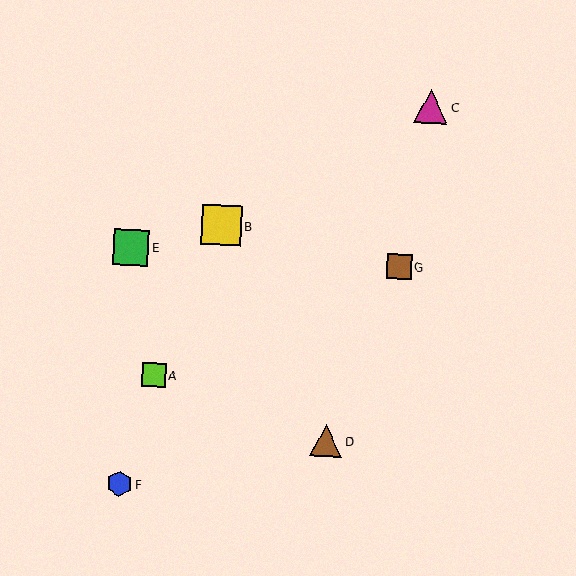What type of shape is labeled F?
Shape F is a blue hexagon.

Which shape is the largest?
The yellow square (labeled B) is the largest.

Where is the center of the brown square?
The center of the brown square is at (399, 267).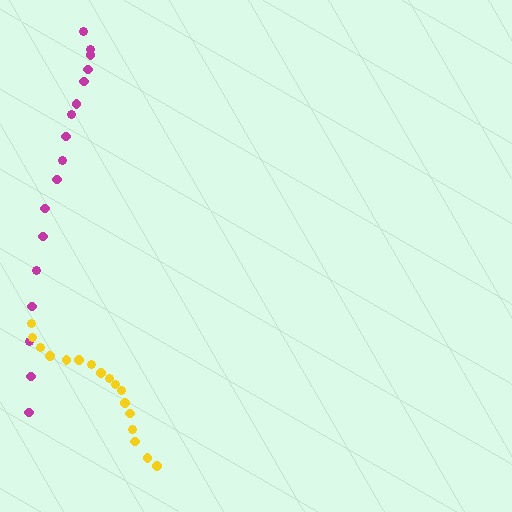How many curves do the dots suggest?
There are 2 distinct paths.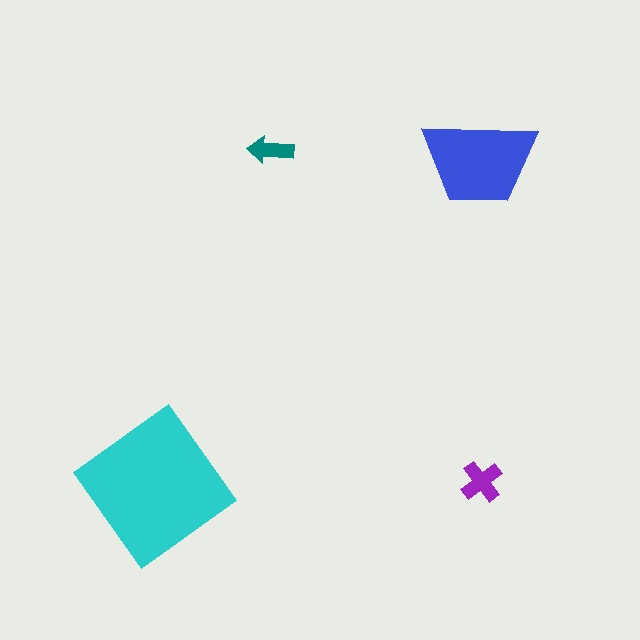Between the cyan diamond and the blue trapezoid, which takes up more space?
The cyan diamond.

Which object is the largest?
The cyan diamond.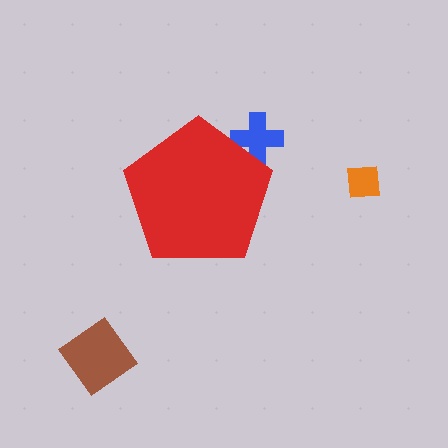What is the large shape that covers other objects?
A red pentagon.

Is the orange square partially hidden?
No, the orange square is fully visible.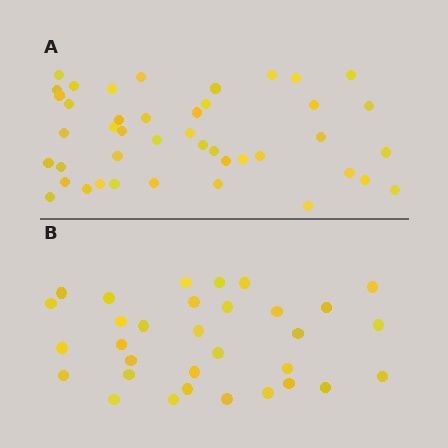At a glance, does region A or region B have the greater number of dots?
Region A (the top region) has more dots.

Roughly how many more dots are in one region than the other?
Region A has roughly 12 or so more dots than region B.